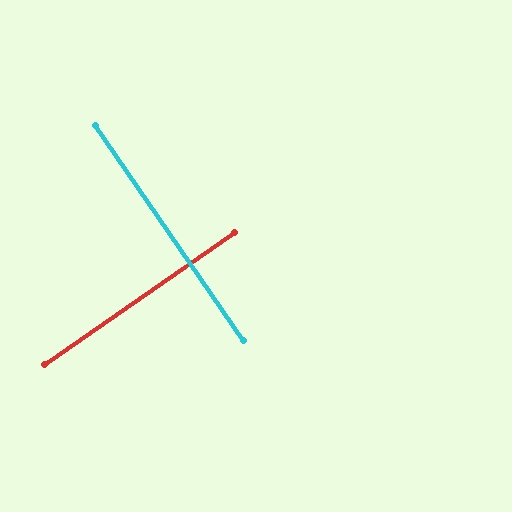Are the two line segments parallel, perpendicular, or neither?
Perpendicular — they meet at approximately 90°.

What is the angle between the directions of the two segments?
Approximately 90 degrees.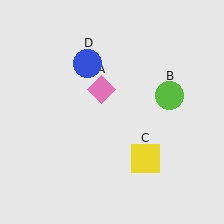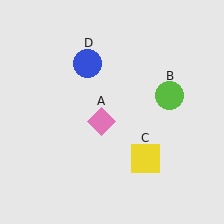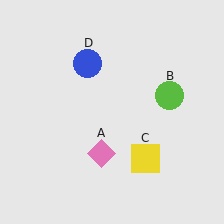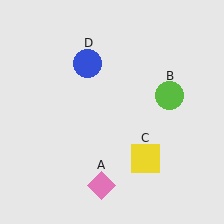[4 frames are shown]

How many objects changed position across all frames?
1 object changed position: pink diamond (object A).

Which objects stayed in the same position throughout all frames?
Lime circle (object B) and yellow square (object C) and blue circle (object D) remained stationary.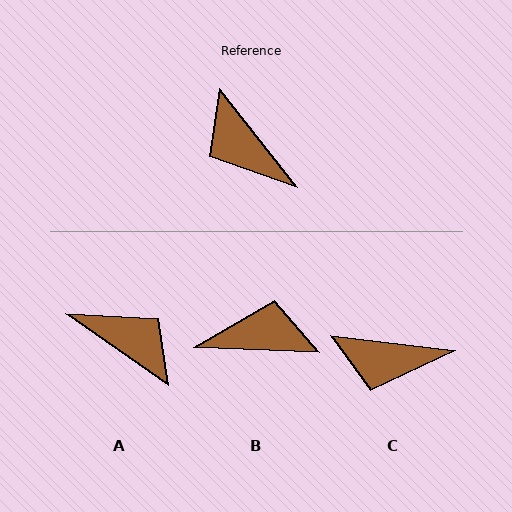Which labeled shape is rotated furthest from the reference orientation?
A, about 163 degrees away.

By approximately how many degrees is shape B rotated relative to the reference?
Approximately 130 degrees clockwise.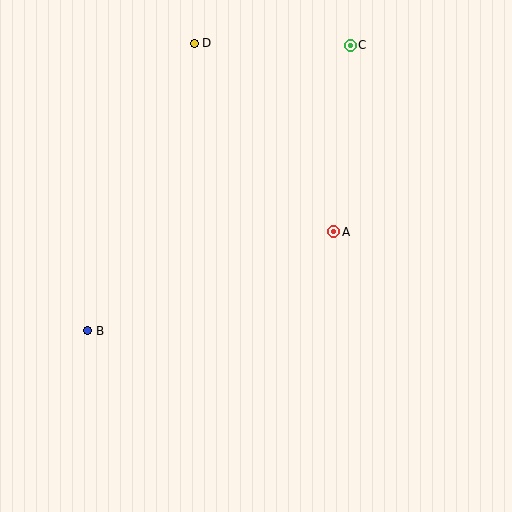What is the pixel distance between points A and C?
The distance between A and C is 187 pixels.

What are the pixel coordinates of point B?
Point B is at (88, 331).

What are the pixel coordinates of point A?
Point A is at (334, 232).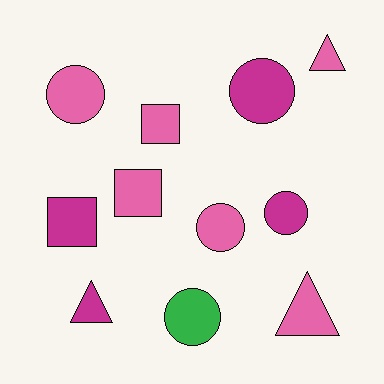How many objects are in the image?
There are 11 objects.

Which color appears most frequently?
Pink, with 6 objects.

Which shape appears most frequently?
Circle, with 5 objects.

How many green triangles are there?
There are no green triangles.